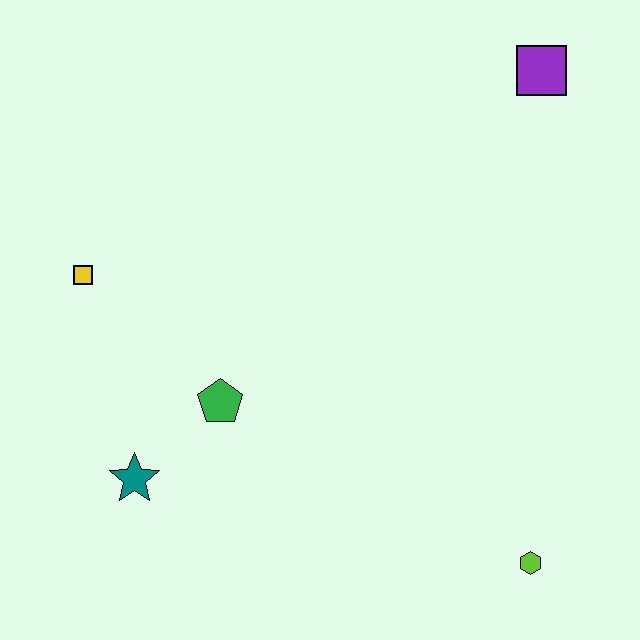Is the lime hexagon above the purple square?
No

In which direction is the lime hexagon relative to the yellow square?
The lime hexagon is to the right of the yellow square.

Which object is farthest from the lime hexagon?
The yellow square is farthest from the lime hexagon.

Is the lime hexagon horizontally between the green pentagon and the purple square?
Yes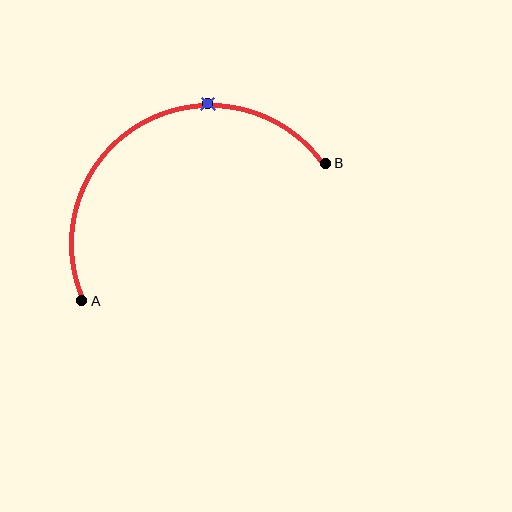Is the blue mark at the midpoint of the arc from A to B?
No. The blue mark lies on the arc but is closer to endpoint B. The arc midpoint would be at the point on the curve equidistant along the arc from both A and B.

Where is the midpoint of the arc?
The arc midpoint is the point on the curve farthest from the straight line joining A and B. It sits above that line.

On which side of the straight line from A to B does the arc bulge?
The arc bulges above the straight line connecting A and B.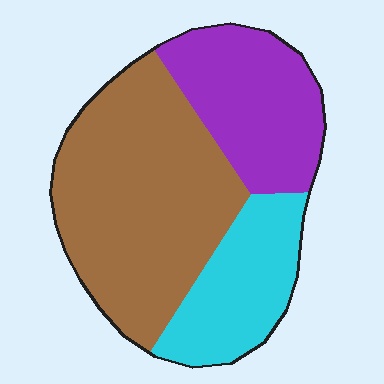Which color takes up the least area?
Cyan, at roughly 20%.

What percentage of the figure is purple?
Purple takes up between a quarter and a half of the figure.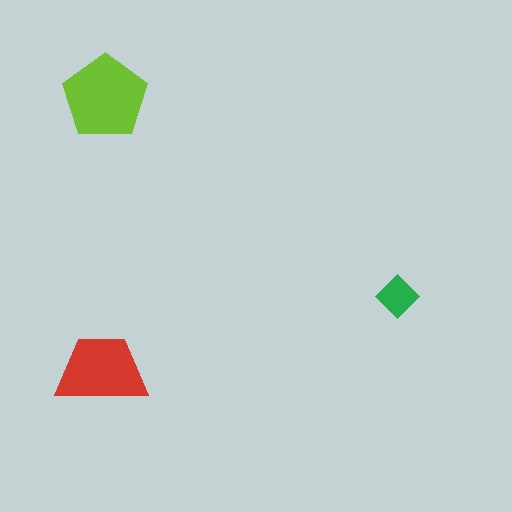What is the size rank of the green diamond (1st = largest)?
3rd.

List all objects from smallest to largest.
The green diamond, the red trapezoid, the lime pentagon.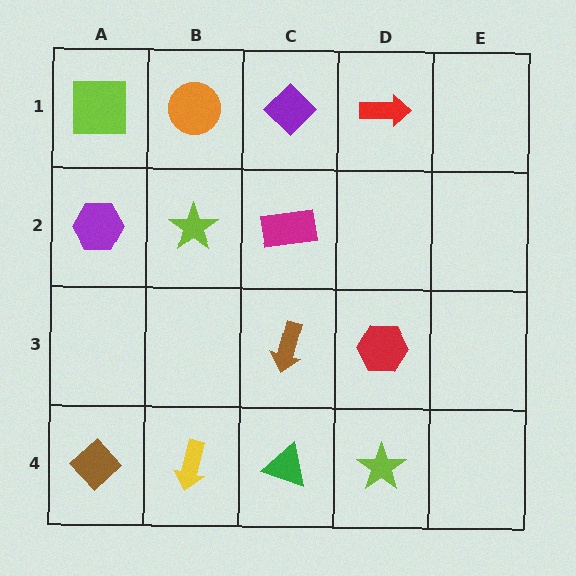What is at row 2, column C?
A magenta rectangle.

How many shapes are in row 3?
2 shapes.